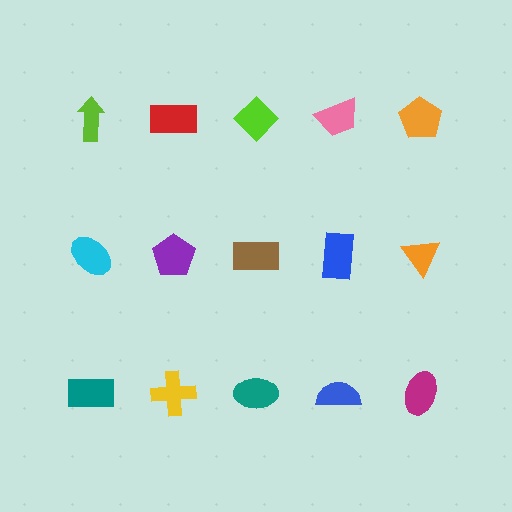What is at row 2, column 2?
A purple pentagon.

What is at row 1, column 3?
A lime diamond.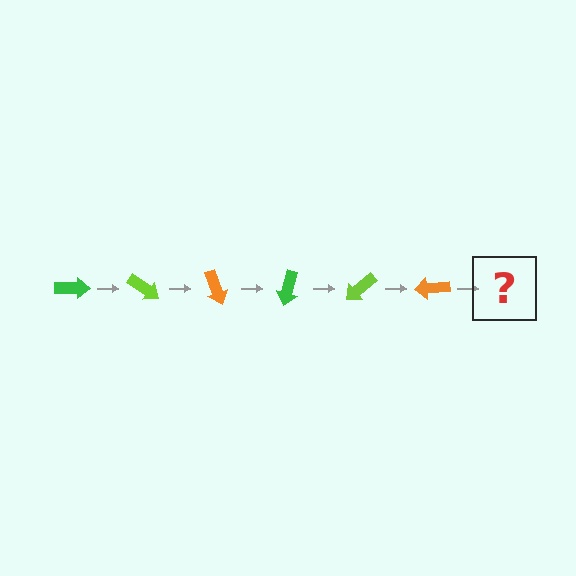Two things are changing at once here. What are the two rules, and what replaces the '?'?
The two rules are that it rotates 35 degrees each step and the color cycles through green, lime, and orange. The '?' should be a green arrow, rotated 210 degrees from the start.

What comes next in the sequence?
The next element should be a green arrow, rotated 210 degrees from the start.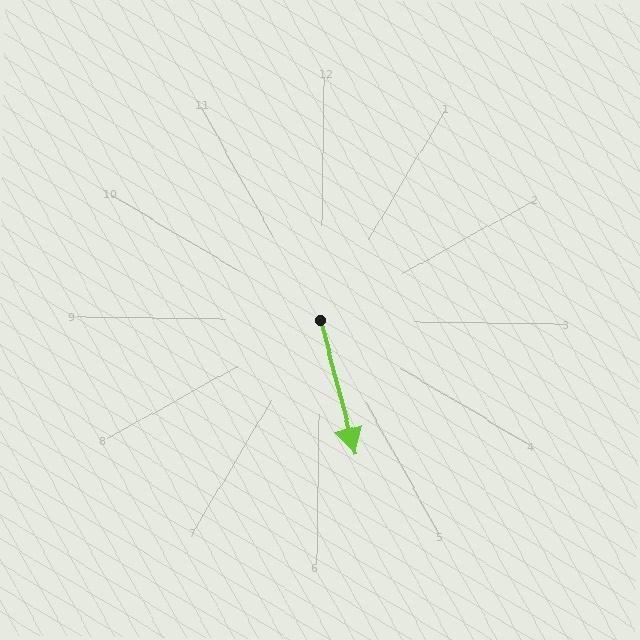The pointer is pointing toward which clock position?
Roughly 5 o'clock.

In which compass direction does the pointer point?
South.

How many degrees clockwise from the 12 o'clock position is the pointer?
Approximately 164 degrees.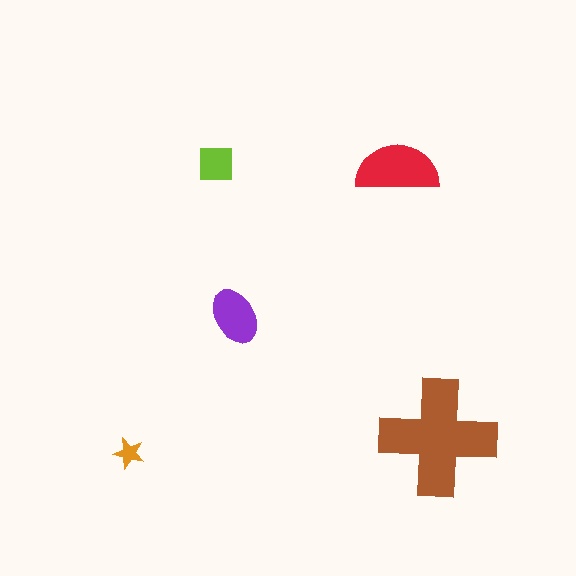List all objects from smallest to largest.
The orange star, the lime square, the purple ellipse, the red semicircle, the brown cross.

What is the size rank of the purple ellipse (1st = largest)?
3rd.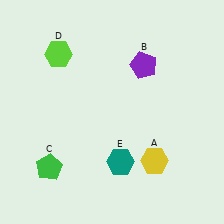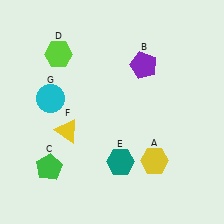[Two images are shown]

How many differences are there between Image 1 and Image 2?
There are 2 differences between the two images.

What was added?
A yellow triangle (F), a cyan circle (G) were added in Image 2.